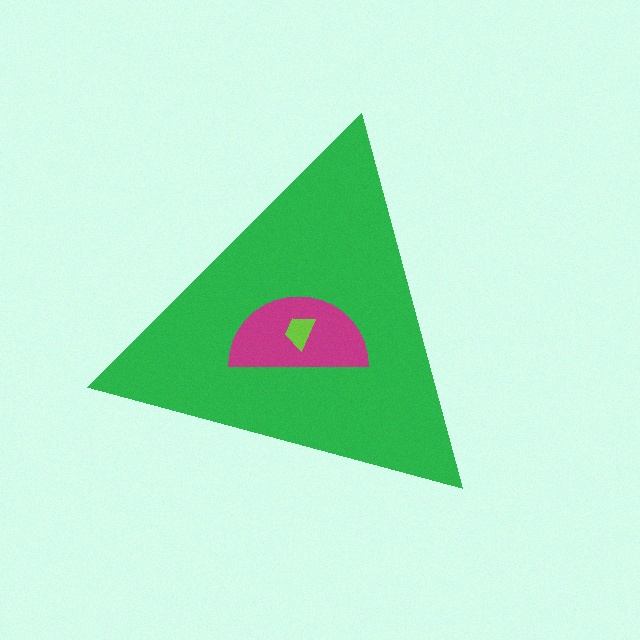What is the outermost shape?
The green triangle.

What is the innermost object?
The lime trapezoid.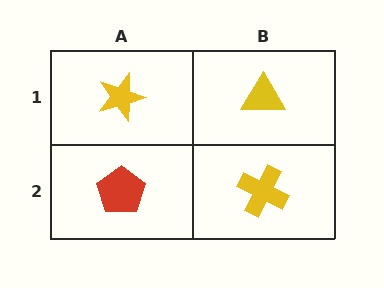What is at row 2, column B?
A yellow cross.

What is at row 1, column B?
A yellow triangle.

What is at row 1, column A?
A yellow star.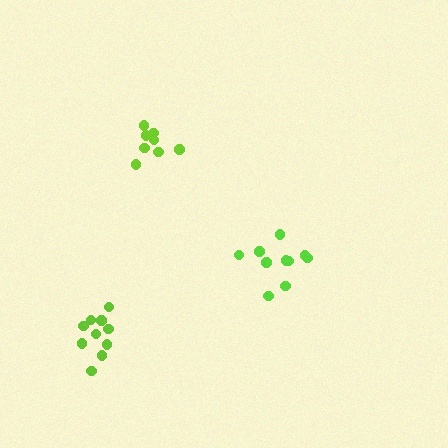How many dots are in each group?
Group 1: 11 dots, Group 2: 10 dots, Group 3: 8 dots (29 total).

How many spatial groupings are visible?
There are 3 spatial groupings.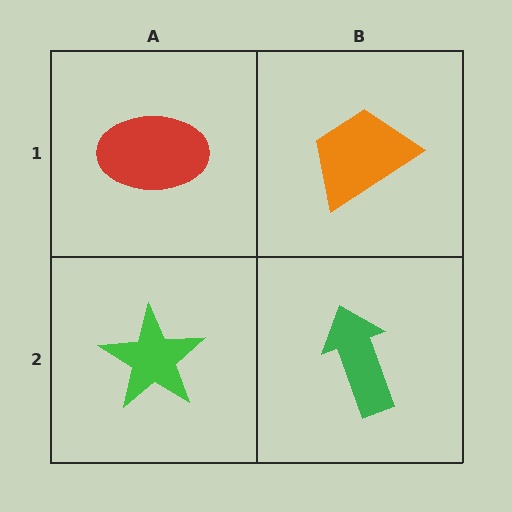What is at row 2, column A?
A green star.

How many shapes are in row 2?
2 shapes.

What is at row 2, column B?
A green arrow.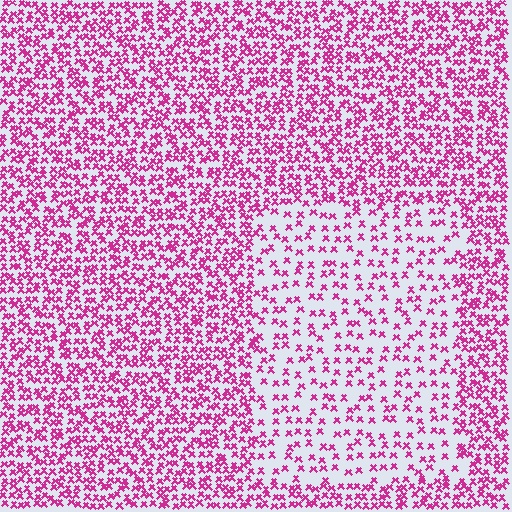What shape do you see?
I see a rectangle.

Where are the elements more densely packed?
The elements are more densely packed outside the rectangle boundary.